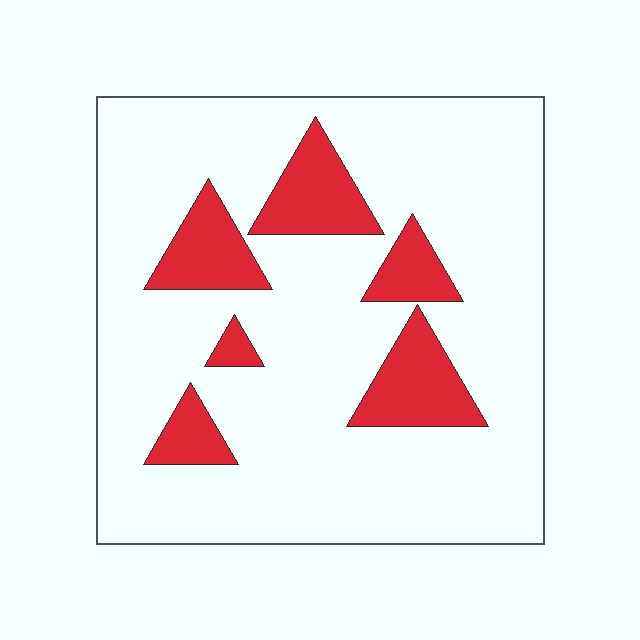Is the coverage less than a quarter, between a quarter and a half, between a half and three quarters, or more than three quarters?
Less than a quarter.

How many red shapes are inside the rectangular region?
6.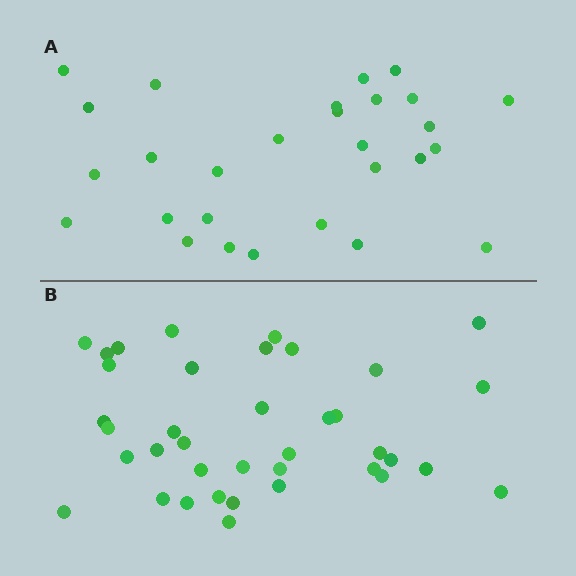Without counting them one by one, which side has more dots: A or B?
Region B (the bottom region) has more dots.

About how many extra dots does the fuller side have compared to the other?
Region B has roughly 10 or so more dots than region A.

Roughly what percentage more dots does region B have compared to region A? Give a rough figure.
About 35% more.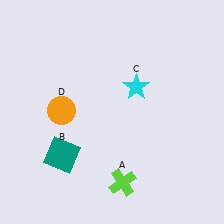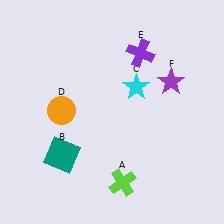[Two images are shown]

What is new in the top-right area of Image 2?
A purple cross (E) was added in the top-right area of Image 2.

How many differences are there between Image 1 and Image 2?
There are 2 differences between the two images.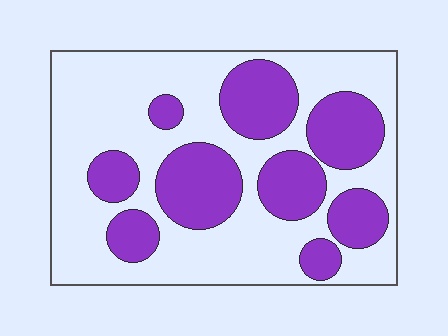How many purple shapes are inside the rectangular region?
9.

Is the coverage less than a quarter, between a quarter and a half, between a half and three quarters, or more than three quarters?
Between a quarter and a half.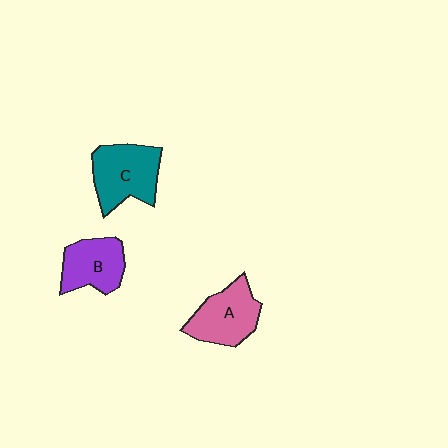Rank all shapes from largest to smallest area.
From largest to smallest: C (teal), A (pink), B (purple).